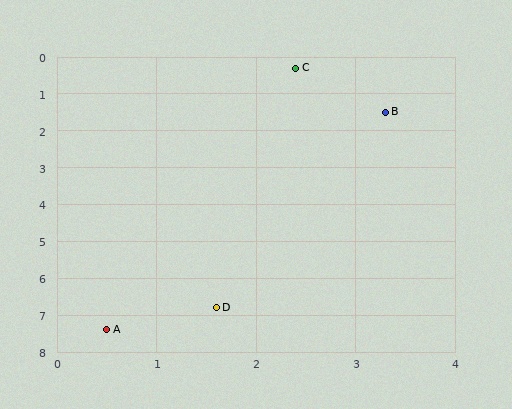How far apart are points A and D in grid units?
Points A and D are about 1.3 grid units apart.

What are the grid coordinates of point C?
Point C is at approximately (2.4, 0.3).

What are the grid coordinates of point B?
Point B is at approximately (3.3, 1.5).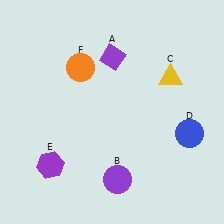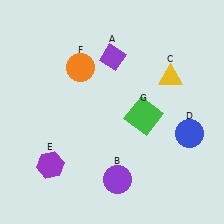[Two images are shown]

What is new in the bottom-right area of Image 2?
A green square (G) was added in the bottom-right area of Image 2.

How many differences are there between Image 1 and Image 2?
There is 1 difference between the two images.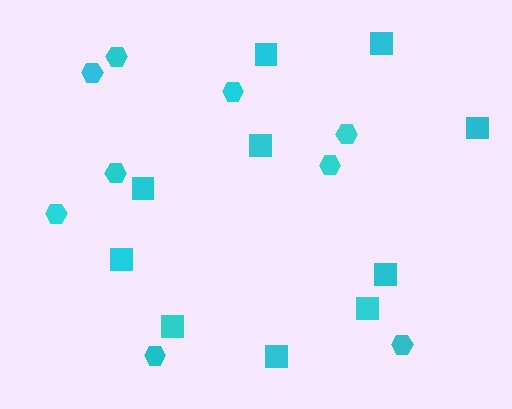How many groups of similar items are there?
There are 2 groups: one group of squares (10) and one group of hexagons (9).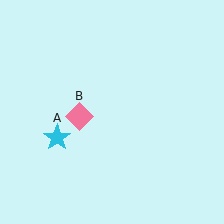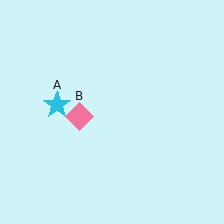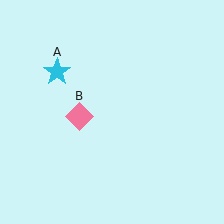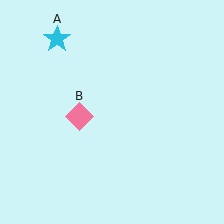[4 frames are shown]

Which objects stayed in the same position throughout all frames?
Pink diamond (object B) remained stationary.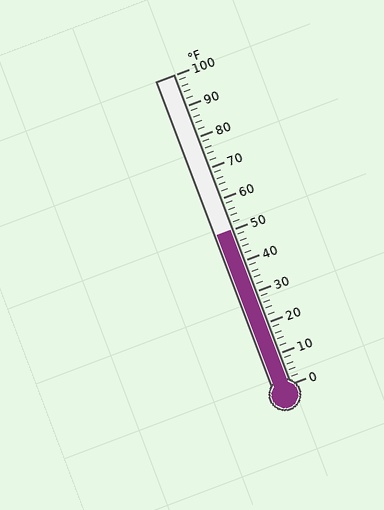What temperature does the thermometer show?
The thermometer shows approximately 50°F.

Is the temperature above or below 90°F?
The temperature is below 90°F.